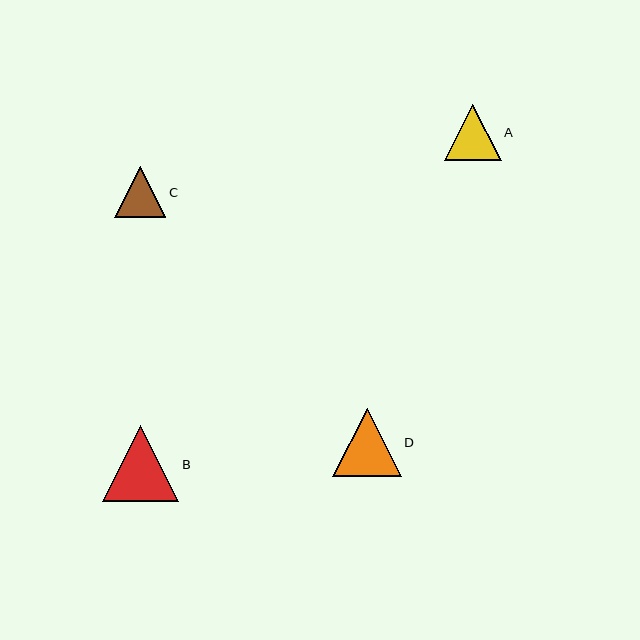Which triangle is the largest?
Triangle B is the largest with a size of approximately 76 pixels.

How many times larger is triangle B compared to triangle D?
Triangle B is approximately 1.1 times the size of triangle D.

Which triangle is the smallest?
Triangle C is the smallest with a size of approximately 51 pixels.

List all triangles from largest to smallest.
From largest to smallest: B, D, A, C.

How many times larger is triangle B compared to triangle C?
Triangle B is approximately 1.5 times the size of triangle C.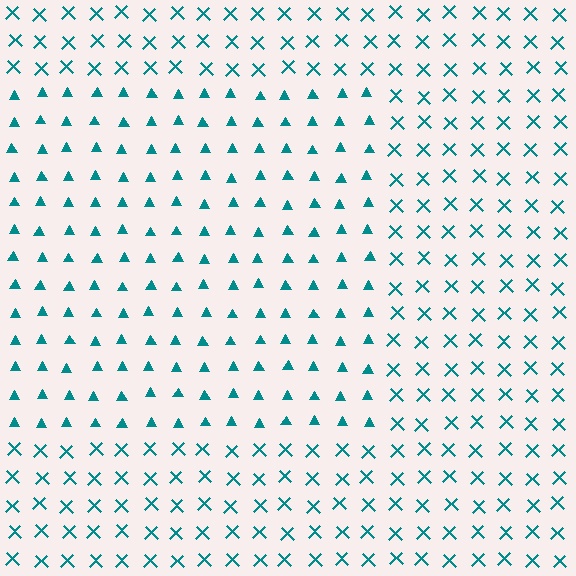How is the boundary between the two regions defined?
The boundary is defined by a change in element shape: triangles inside vs. X marks outside. All elements share the same color and spacing.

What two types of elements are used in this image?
The image uses triangles inside the rectangle region and X marks outside it.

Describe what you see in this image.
The image is filled with small teal elements arranged in a uniform grid. A rectangle-shaped region contains triangles, while the surrounding area contains X marks. The boundary is defined purely by the change in element shape.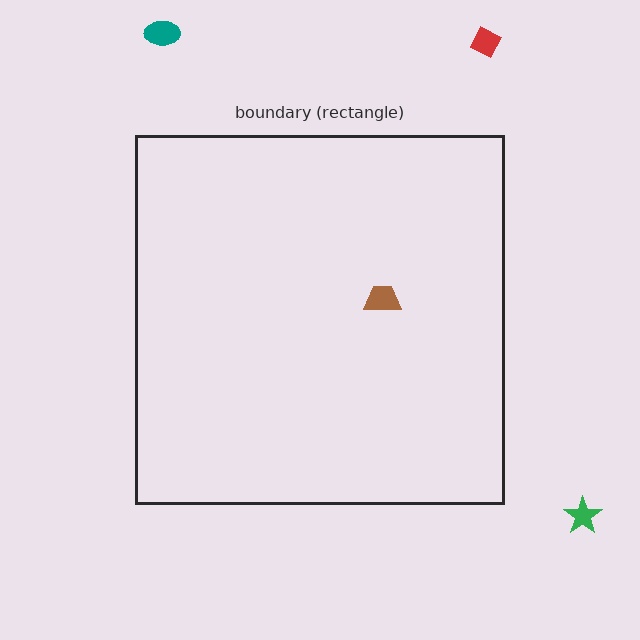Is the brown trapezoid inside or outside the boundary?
Inside.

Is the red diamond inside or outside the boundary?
Outside.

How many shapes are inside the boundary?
1 inside, 3 outside.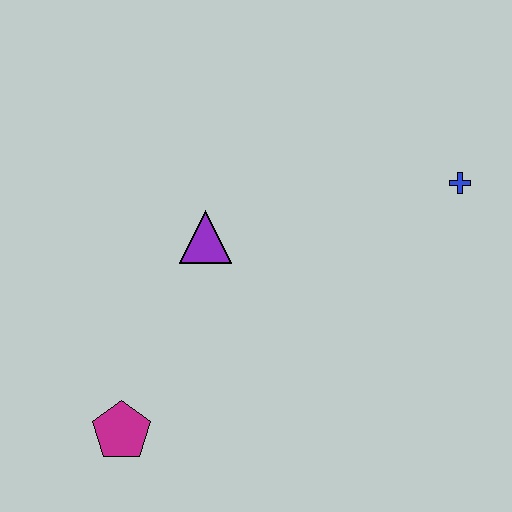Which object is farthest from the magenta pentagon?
The blue cross is farthest from the magenta pentagon.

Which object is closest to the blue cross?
The purple triangle is closest to the blue cross.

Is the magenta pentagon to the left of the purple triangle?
Yes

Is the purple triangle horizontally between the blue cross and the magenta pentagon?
Yes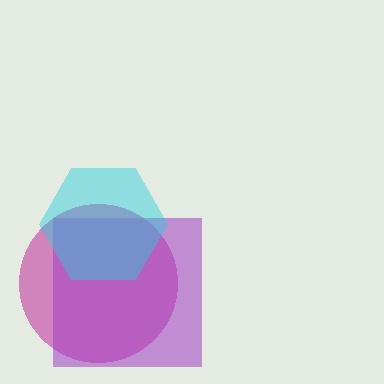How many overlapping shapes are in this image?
There are 3 overlapping shapes in the image.